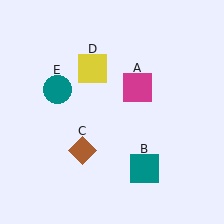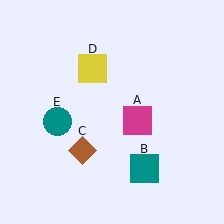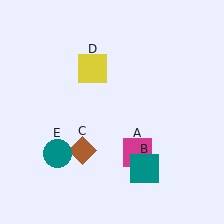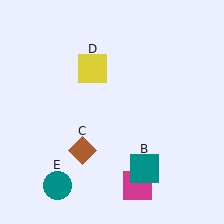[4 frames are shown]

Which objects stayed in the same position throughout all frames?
Teal square (object B) and brown diamond (object C) and yellow square (object D) remained stationary.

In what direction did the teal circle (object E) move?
The teal circle (object E) moved down.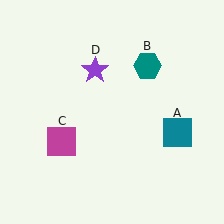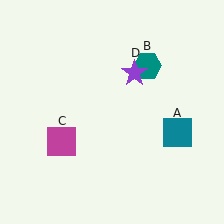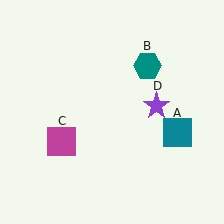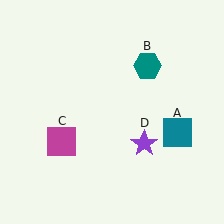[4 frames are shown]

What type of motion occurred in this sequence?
The purple star (object D) rotated clockwise around the center of the scene.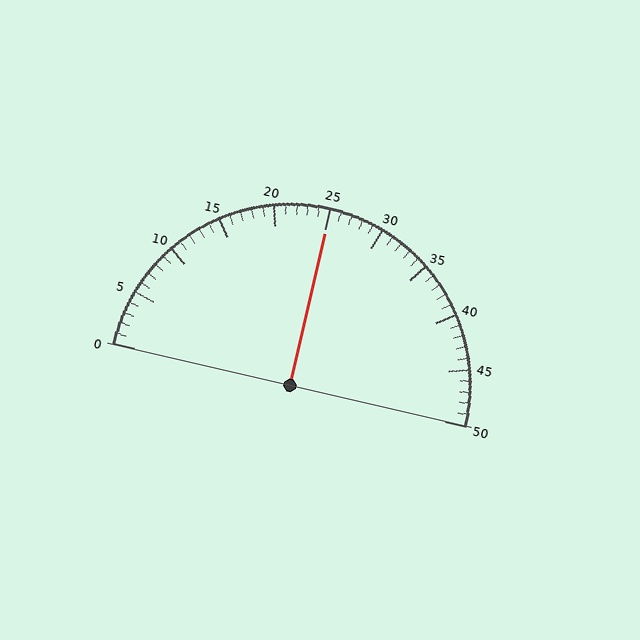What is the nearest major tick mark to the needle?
The nearest major tick mark is 25.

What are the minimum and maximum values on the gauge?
The gauge ranges from 0 to 50.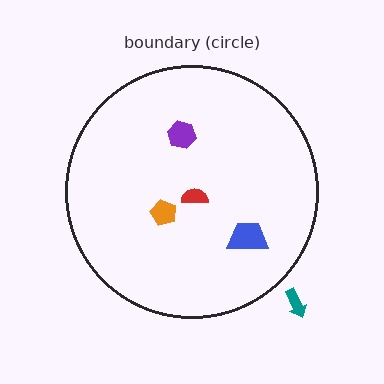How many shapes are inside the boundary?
4 inside, 1 outside.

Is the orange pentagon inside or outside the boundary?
Inside.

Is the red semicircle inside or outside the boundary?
Inside.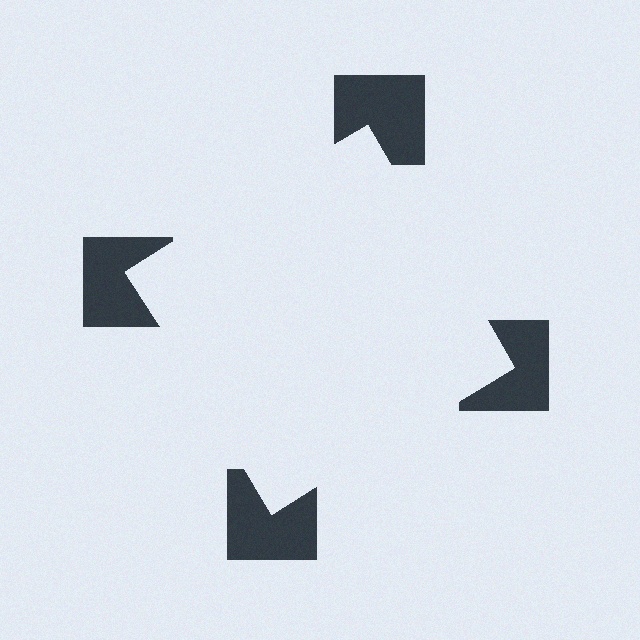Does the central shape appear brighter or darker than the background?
It typically appears slightly brighter than the background, even though no actual brightness change is drawn.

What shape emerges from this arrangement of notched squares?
An illusory square — its edges are inferred from the aligned wedge cuts in the notched squares, not physically drawn.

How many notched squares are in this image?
There are 4 — one at each vertex of the illusory square.